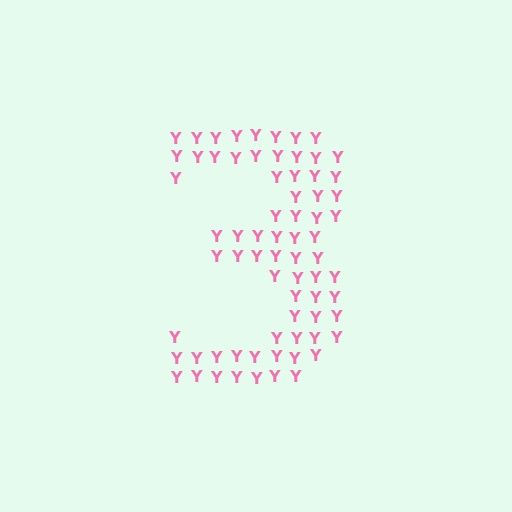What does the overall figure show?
The overall figure shows the digit 3.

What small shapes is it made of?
It is made of small letter Y's.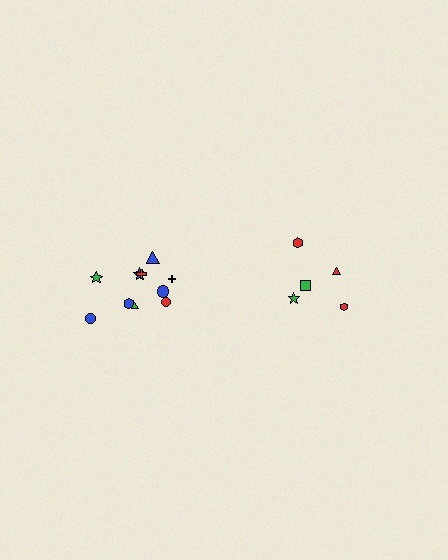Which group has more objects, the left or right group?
The left group.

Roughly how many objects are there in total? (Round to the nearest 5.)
Roughly 15 objects in total.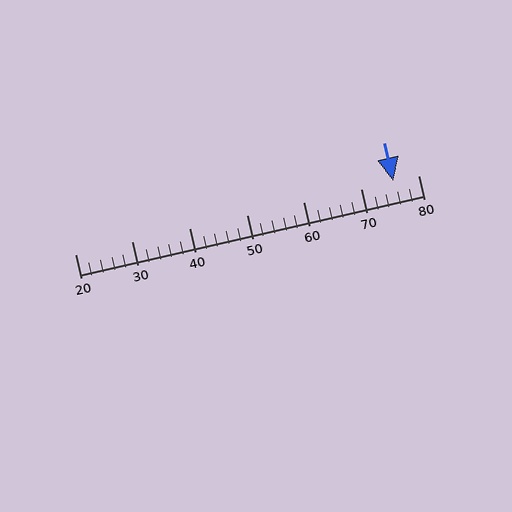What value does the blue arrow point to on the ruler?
The blue arrow points to approximately 76.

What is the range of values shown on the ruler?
The ruler shows values from 20 to 80.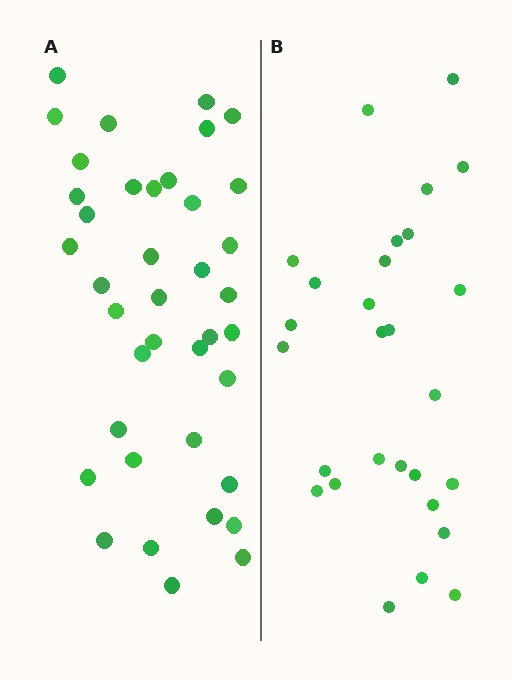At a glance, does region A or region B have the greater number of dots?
Region A (the left region) has more dots.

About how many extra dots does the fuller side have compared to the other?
Region A has roughly 12 or so more dots than region B.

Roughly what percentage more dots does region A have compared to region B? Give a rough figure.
About 40% more.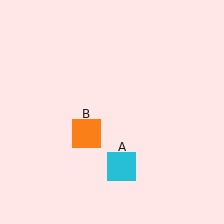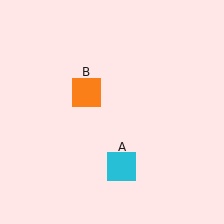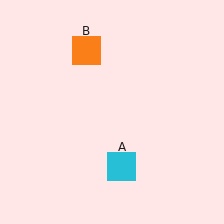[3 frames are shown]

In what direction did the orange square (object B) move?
The orange square (object B) moved up.